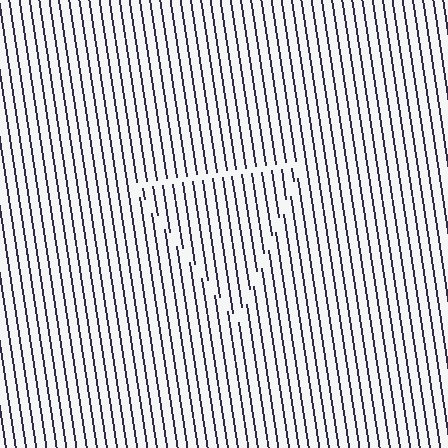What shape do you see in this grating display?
An illusory triangle. The interior of the shape contains the same grating, shifted by half a period — the contour is defined by the phase discontinuity where line-ends from the inner and outer gratings abut.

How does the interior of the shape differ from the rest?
The interior of the shape contains the same grating, shifted by half a period — the contour is defined by the phase discontinuity where line-ends from the inner and outer gratings abut.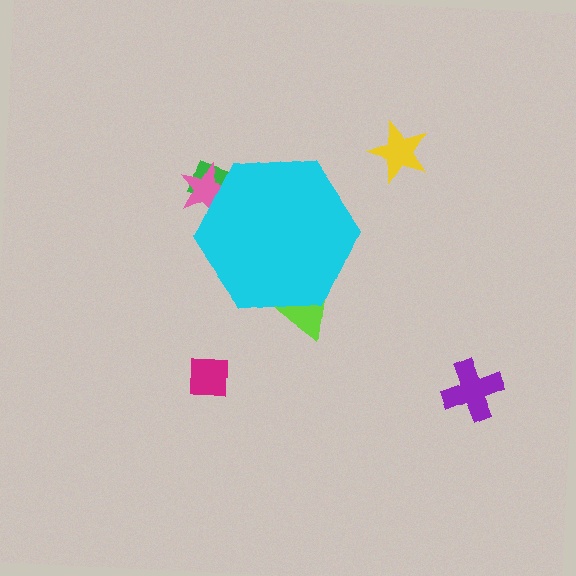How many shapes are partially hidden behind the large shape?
3 shapes are partially hidden.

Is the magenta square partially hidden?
No, the magenta square is fully visible.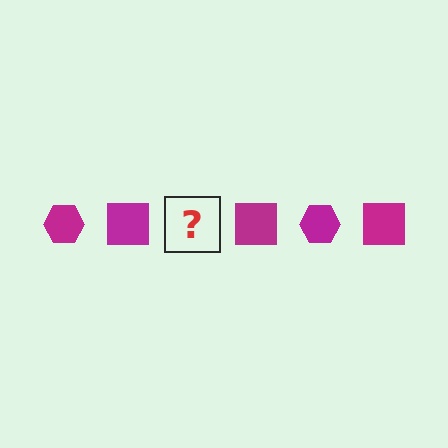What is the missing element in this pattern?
The missing element is a magenta hexagon.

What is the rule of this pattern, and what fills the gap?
The rule is that the pattern cycles through hexagon, square shapes in magenta. The gap should be filled with a magenta hexagon.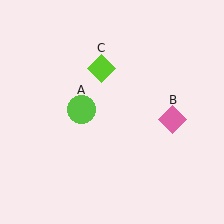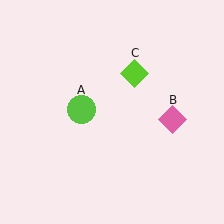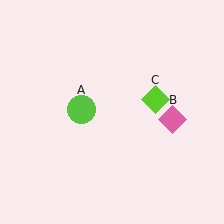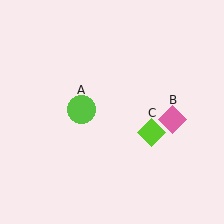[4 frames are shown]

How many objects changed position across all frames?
1 object changed position: lime diamond (object C).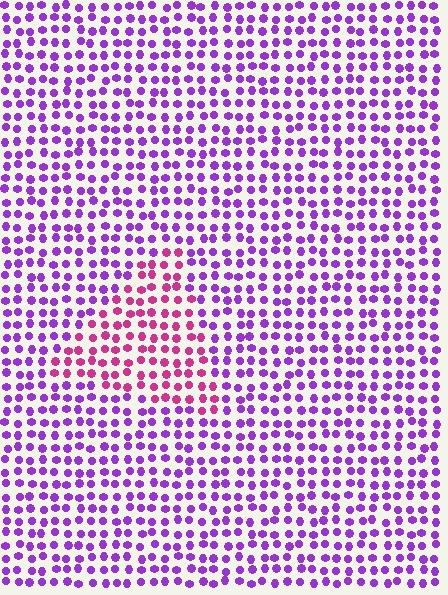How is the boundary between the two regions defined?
The boundary is defined purely by a slight shift in hue (about 46 degrees). Spacing, size, and orientation are identical on both sides.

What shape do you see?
I see a triangle.